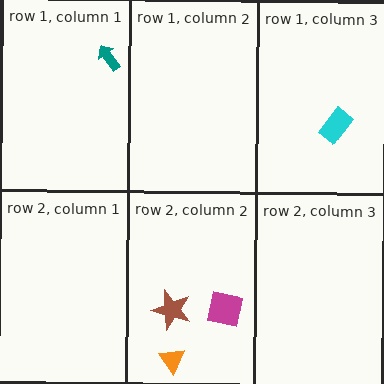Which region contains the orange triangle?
The row 2, column 2 region.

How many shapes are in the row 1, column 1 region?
1.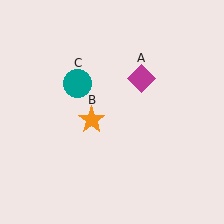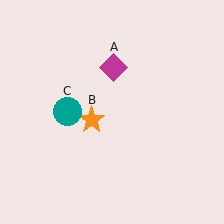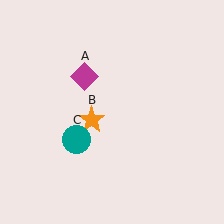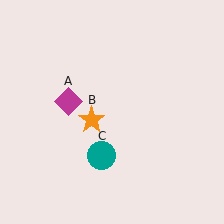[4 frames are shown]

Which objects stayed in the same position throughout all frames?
Orange star (object B) remained stationary.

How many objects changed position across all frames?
2 objects changed position: magenta diamond (object A), teal circle (object C).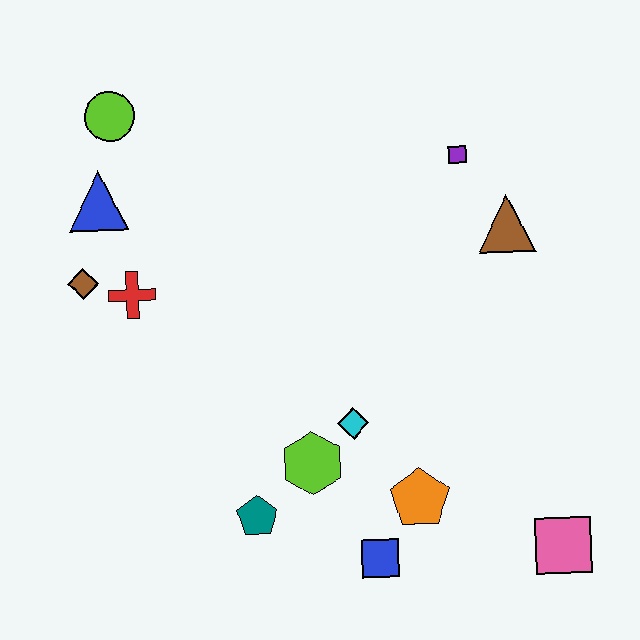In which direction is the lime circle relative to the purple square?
The lime circle is to the left of the purple square.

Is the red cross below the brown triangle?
Yes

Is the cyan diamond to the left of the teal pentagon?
No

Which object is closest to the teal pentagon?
The lime hexagon is closest to the teal pentagon.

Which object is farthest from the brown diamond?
The pink square is farthest from the brown diamond.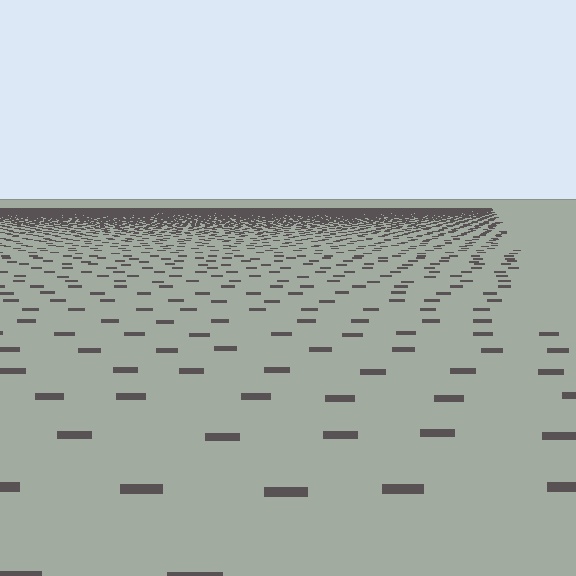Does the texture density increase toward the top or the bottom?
Density increases toward the top.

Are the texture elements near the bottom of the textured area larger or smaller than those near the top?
Larger. Near the bottom, elements are closer to the viewer and appear at a bigger on-screen size.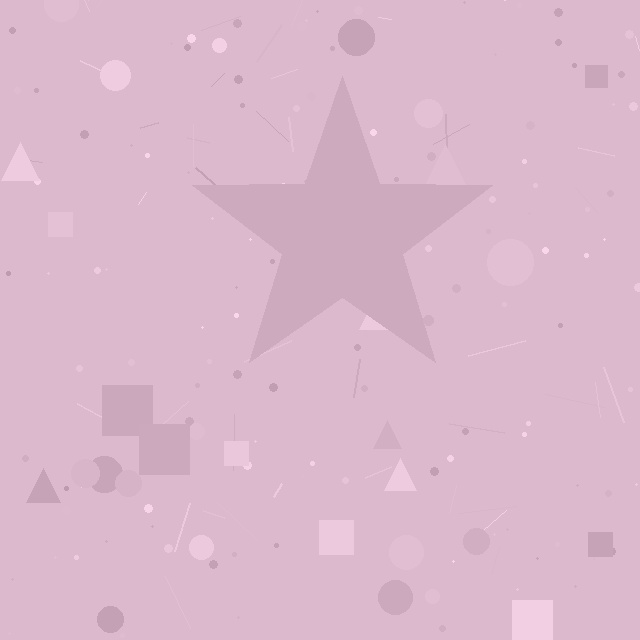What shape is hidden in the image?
A star is hidden in the image.